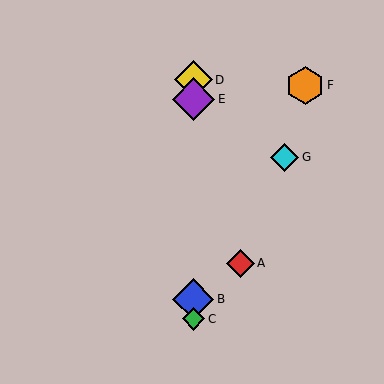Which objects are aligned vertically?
Objects B, C, D, E are aligned vertically.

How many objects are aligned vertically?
4 objects (B, C, D, E) are aligned vertically.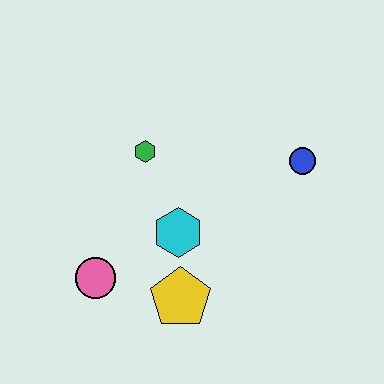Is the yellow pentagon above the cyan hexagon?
No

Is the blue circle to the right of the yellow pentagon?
Yes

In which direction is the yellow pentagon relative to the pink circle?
The yellow pentagon is to the right of the pink circle.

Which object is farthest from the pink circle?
The blue circle is farthest from the pink circle.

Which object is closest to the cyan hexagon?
The yellow pentagon is closest to the cyan hexagon.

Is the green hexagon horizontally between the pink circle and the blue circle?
Yes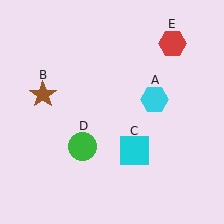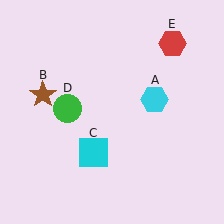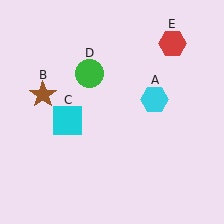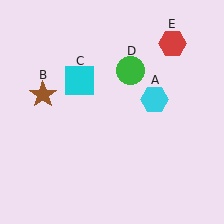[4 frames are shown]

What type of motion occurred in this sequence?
The cyan square (object C), green circle (object D) rotated clockwise around the center of the scene.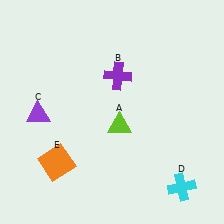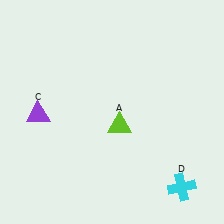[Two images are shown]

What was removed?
The purple cross (B), the orange square (E) were removed in Image 2.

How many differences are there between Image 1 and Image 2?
There are 2 differences between the two images.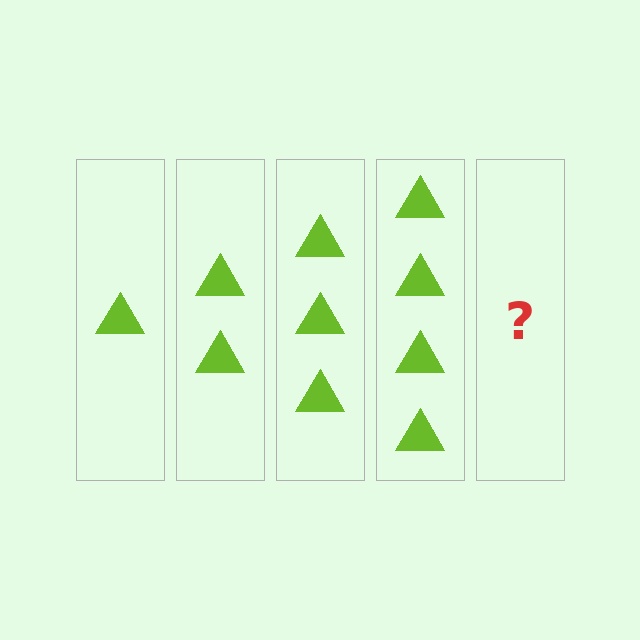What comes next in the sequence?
The next element should be 5 triangles.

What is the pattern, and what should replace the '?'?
The pattern is that each step adds one more triangle. The '?' should be 5 triangles.